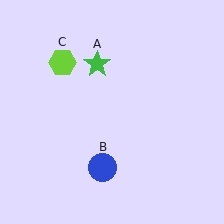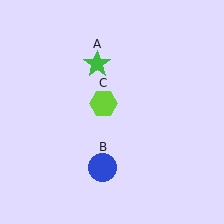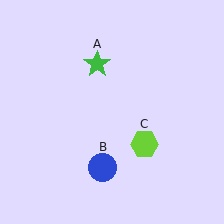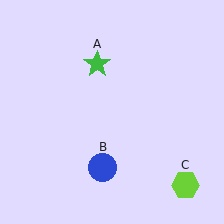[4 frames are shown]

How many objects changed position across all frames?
1 object changed position: lime hexagon (object C).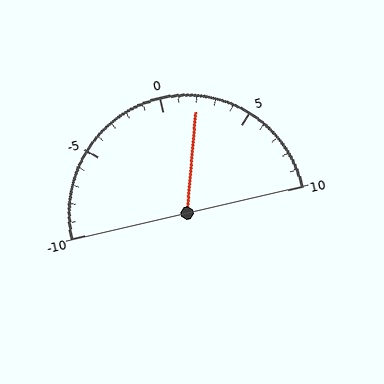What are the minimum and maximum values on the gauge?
The gauge ranges from -10 to 10.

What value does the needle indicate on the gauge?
The needle indicates approximately 2.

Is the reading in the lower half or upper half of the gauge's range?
The reading is in the upper half of the range (-10 to 10).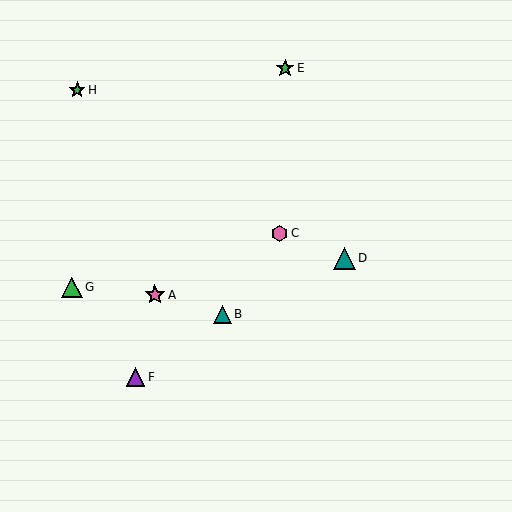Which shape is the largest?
The teal triangle (labeled D) is the largest.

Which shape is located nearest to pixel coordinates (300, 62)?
The green star (labeled E) at (285, 68) is nearest to that location.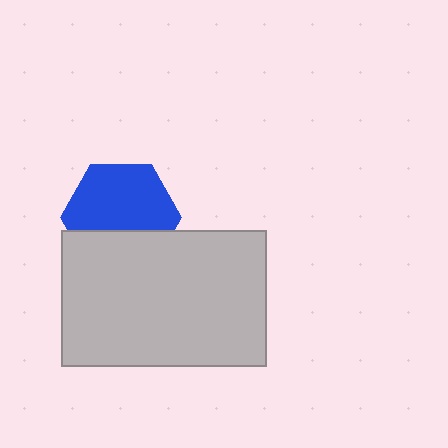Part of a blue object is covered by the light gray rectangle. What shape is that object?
It is a hexagon.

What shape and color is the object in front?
The object in front is a light gray rectangle.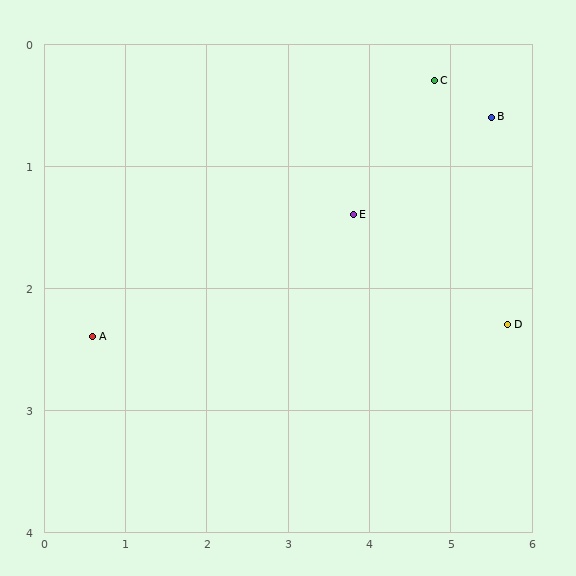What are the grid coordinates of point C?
Point C is at approximately (4.8, 0.3).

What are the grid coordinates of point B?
Point B is at approximately (5.5, 0.6).